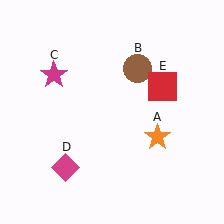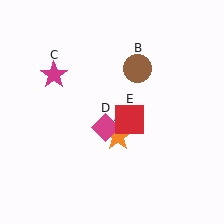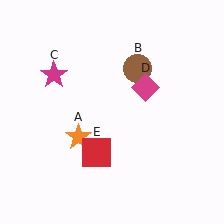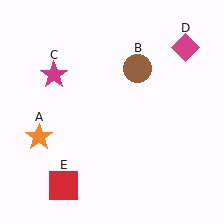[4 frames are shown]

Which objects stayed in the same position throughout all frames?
Brown circle (object B) and magenta star (object C) remained stationary.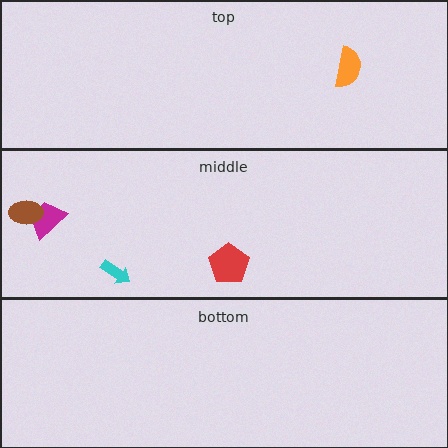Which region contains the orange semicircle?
The top region.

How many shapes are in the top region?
1.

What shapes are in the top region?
The orange semicircle.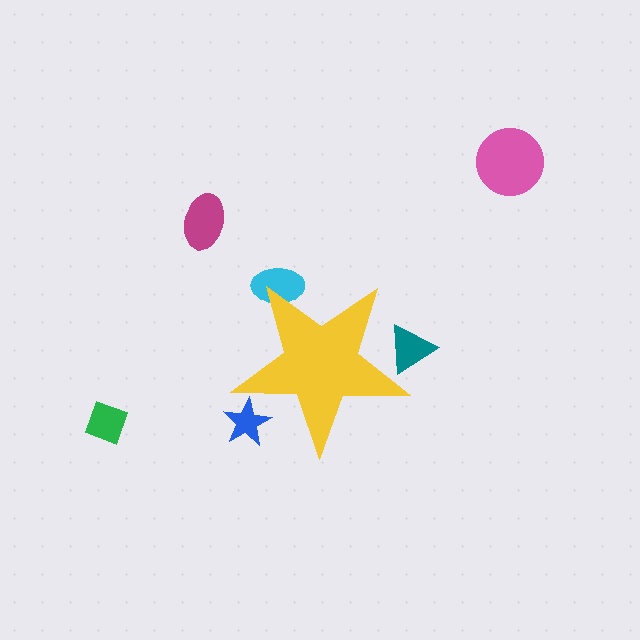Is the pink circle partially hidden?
No, the pink circle is fully visible.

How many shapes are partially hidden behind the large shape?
3 shapes are partially hidden.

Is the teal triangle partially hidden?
Yes, the teal triangle is partially hidden behind the yellow star.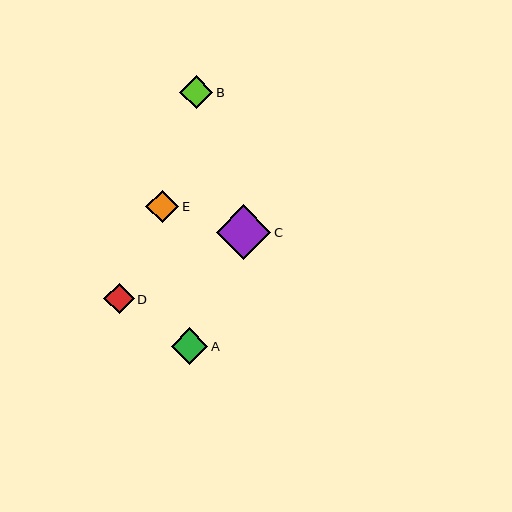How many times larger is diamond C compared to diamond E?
Diamond C is approximately 1.7 times the size of diamond E.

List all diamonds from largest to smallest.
From largest to smallest: C, A, B, E, D.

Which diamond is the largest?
Diamond C is the largest with a size of approximately 54 pixels.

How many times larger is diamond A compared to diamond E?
Diamond A is approximately 1.1 times the size of diamond E.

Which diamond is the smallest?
Diamond D is the smallest with a size of approximately 30 pixels.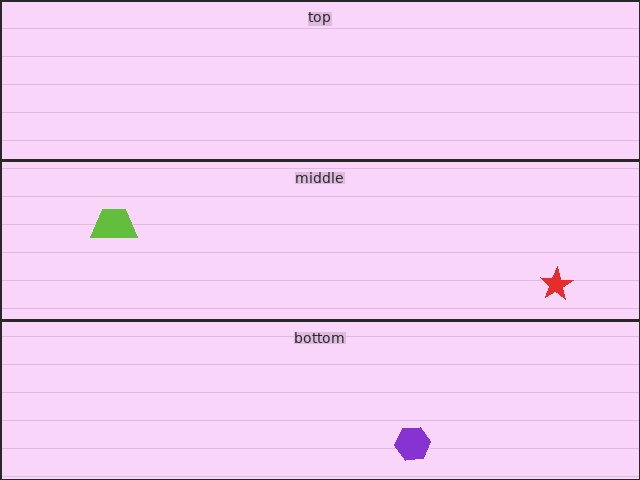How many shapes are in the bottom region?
1.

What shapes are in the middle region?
The lime trapezoid, the red star.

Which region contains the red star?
The middle region.